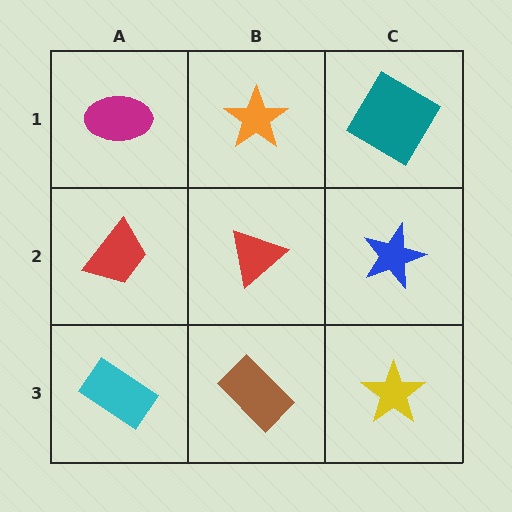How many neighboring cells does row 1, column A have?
2.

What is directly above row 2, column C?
A teal diamond.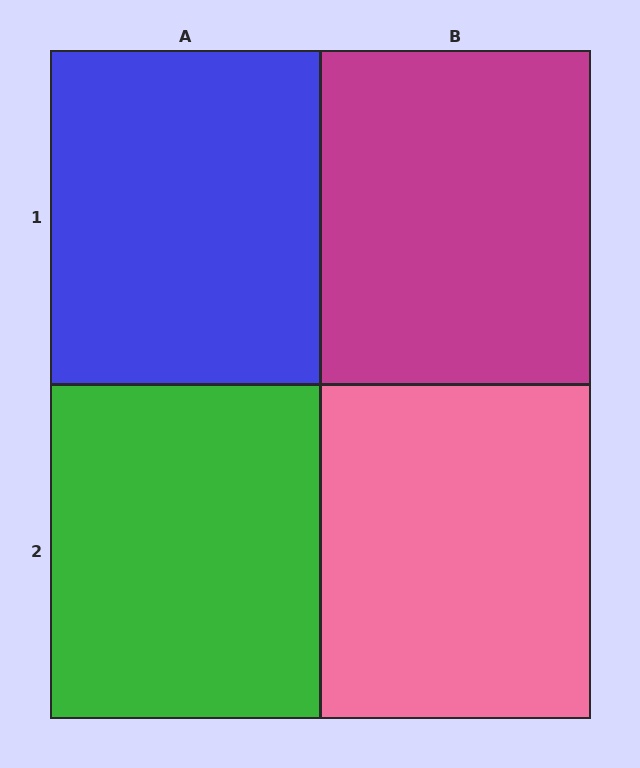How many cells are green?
1 cell is green.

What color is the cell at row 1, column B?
Magenta.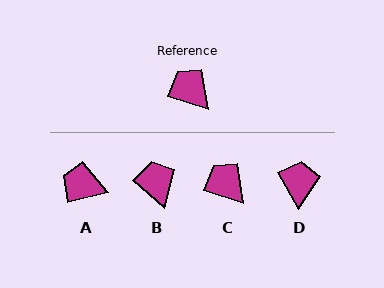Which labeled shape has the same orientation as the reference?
C.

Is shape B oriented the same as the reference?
No, it is off by about 24 degrees.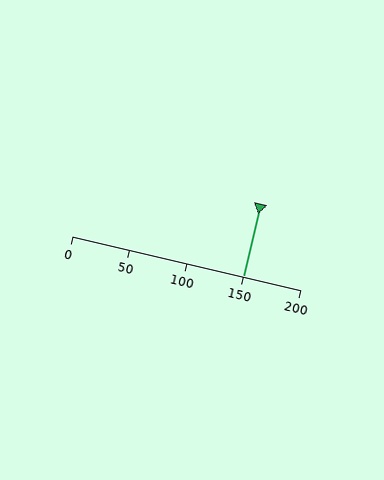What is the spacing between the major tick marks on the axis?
The major ticks are spaced 50 apart.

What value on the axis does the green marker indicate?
The marker indicates approximately 150.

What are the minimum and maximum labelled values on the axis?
The axis runs from 0 to 200.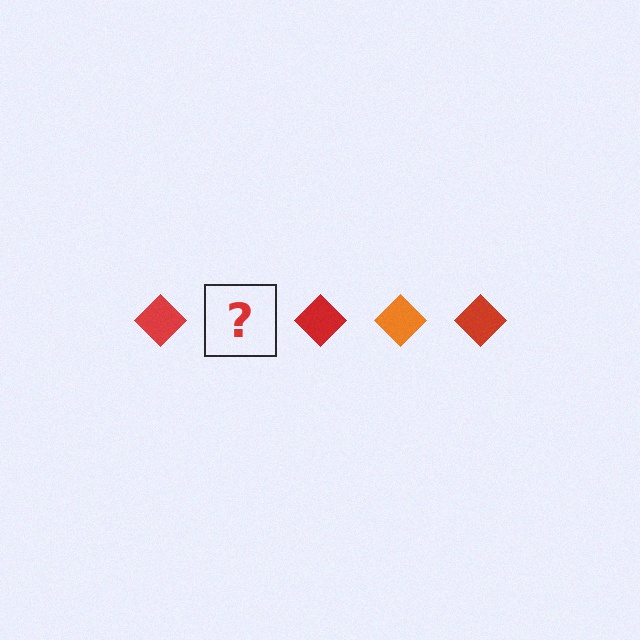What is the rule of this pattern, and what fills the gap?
The rule is that the pattern cycles through red, orange diamonds. The gap should be filled with an orange diamond.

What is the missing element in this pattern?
The missing element is an orange diamond.